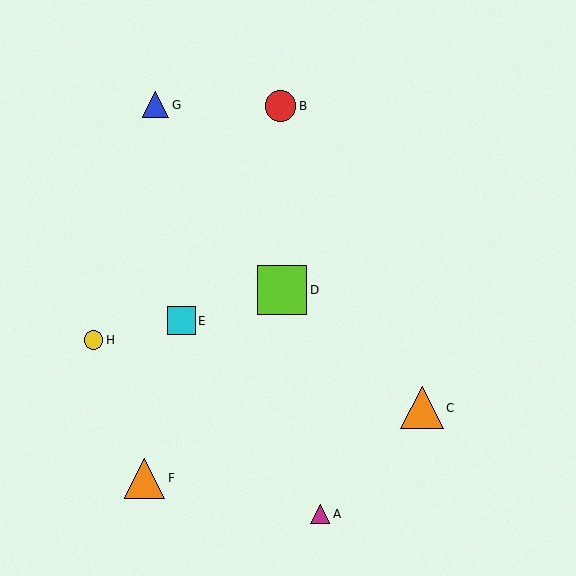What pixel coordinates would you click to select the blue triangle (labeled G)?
Click at (156, 105) to select the blue triangle G.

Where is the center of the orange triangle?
The center of the orange triangle is at (145, 478).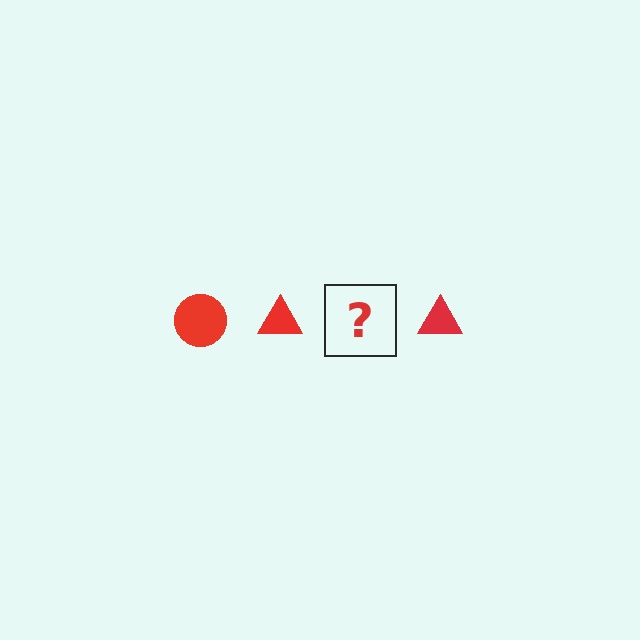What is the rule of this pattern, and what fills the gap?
The rule is that the pattern cycles through circle, triangle shapes in red. The gap should be filled with a red circle.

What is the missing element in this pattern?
The missing element is a red circle.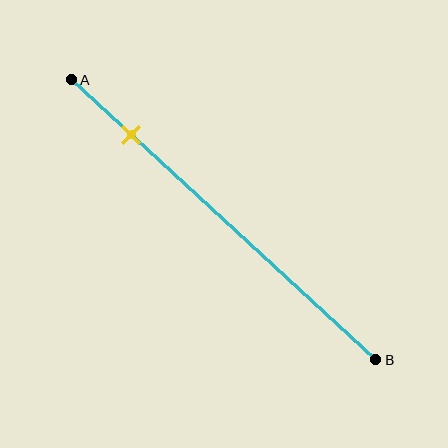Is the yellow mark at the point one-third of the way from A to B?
No, the mark is at about 20% from A, not at the 33% one-third point.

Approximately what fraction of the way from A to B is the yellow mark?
The yellow mark is approximately 20% of the way from A to B.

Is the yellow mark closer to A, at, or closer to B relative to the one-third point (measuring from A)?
The yellow mark is closer to point A than the one-third point of segment AB.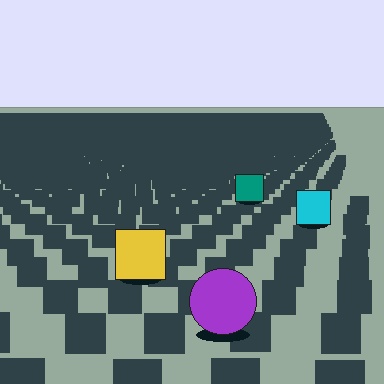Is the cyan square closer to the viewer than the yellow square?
No. The yellow square is closer — you can tell from the texture gradient: the ground texture is coarser near it.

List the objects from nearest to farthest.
From nearest to farthest: the purple circle, the yellow square, the cyan square, the teal square.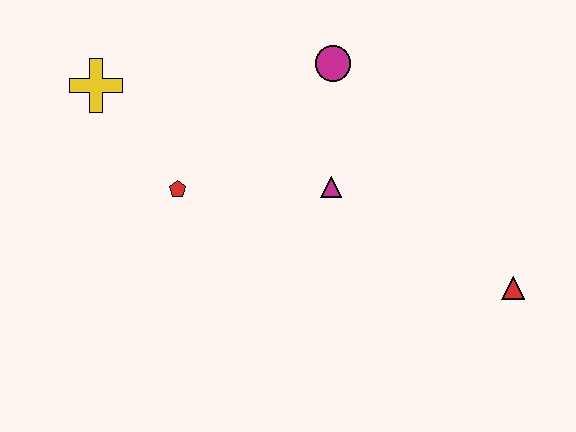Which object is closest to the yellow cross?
The red pentagon is closest to the yellow cross.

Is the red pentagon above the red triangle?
Yes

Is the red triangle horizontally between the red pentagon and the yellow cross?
No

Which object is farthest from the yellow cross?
The red triangle is farthest from the yellow cross.